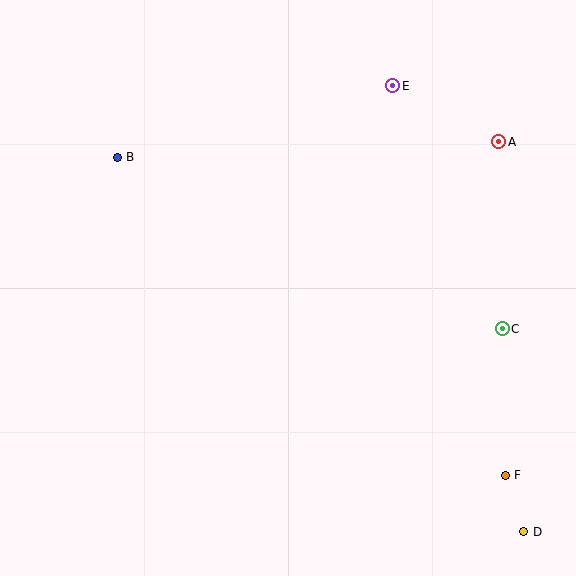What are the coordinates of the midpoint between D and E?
The midpoint between D and E is at (458, 309).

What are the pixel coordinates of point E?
Point E is at (393, 86).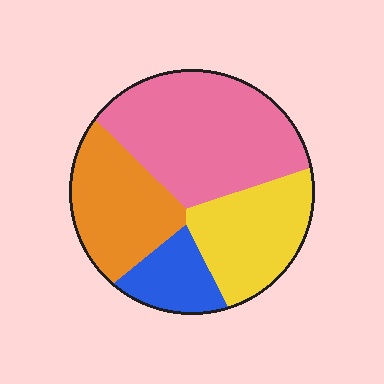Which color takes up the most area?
Pink, at roughly 40%.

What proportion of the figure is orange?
Orange takes up about one quarter (1/4) of the figure.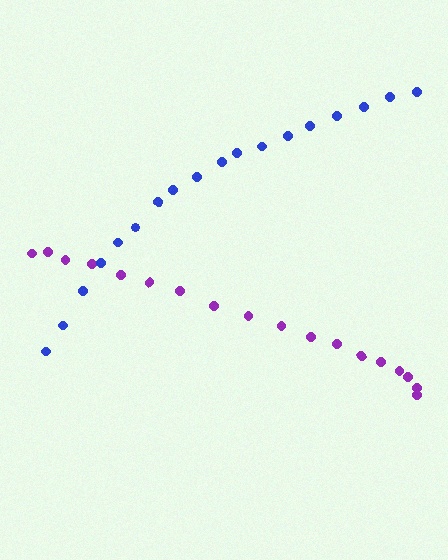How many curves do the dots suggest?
There are 2 distinct paths.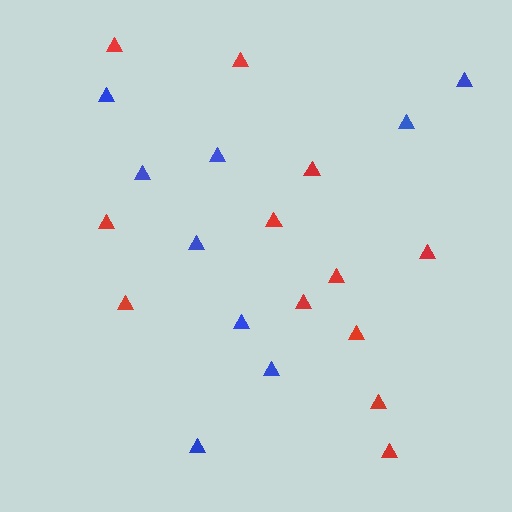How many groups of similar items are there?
There are 2 groups: one group of red triangles (12) and one group of blue triangles (9).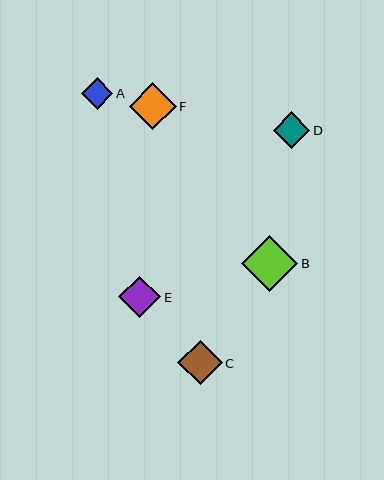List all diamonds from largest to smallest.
From largest to smallest: B, F, C, E, D, A.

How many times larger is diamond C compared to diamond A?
Diamond C is approximately 1.4 times the size of diamond A.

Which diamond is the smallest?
Diamond A is the smallest with a size of approximately 32 pixels.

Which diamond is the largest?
Diamond B is the largest with a size of approximately 56 pixels.